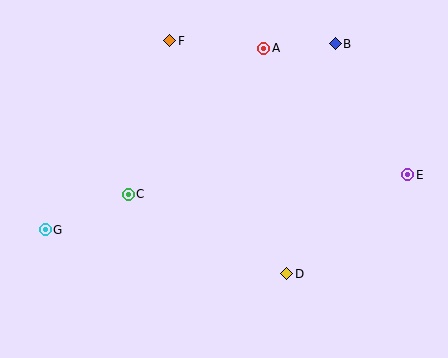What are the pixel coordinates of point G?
Point G is at (45, 230).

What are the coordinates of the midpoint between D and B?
The midpoint between D and B is at (311, 159).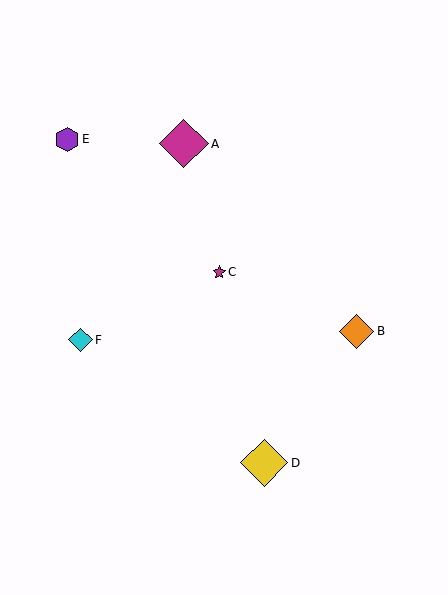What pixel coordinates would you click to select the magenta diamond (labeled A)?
Click at (184, 144) to select the magenta diamond A.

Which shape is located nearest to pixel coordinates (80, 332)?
The cyan diamond (labeled F) at (81, 340) is nearest to that location.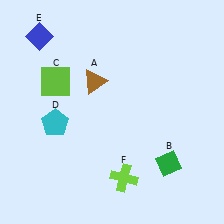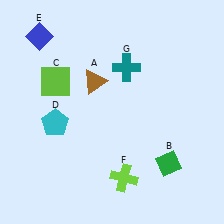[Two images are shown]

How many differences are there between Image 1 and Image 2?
There is 1 difference between the two images.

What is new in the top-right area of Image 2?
A teal cross (G) was added in the top-right area of Image 2.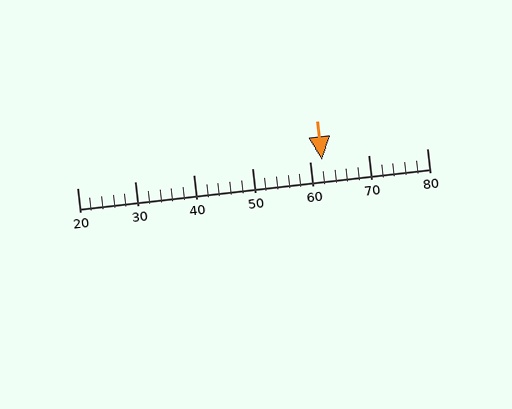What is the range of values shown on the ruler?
The ruler shows values from 20 to 80.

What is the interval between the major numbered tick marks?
The major tick marks are spaced 10 units apart.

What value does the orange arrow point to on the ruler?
The orange arrow points to approximately 62.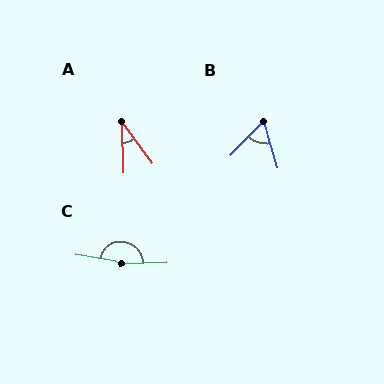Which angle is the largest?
C, at approximately 169 degrees.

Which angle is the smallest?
A, at approximately 35 degrees.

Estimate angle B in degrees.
Approximately 60 degrees.